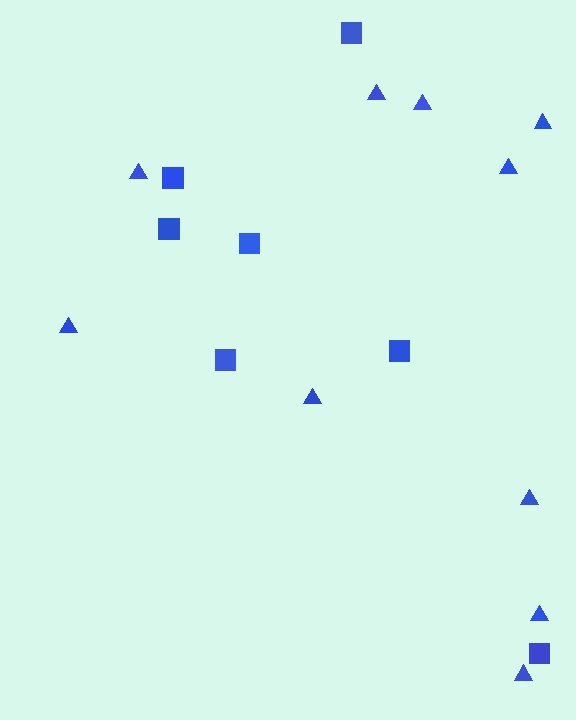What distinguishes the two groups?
There are 2 groups: one group of triangles (10) and one group of squares (7).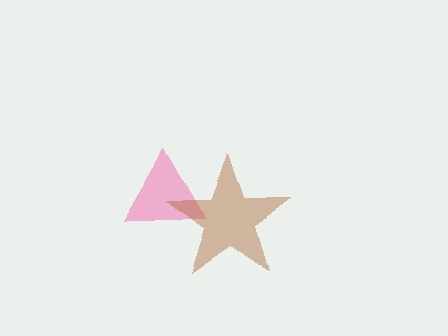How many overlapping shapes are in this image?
There are 2 overlapping shapes in the image.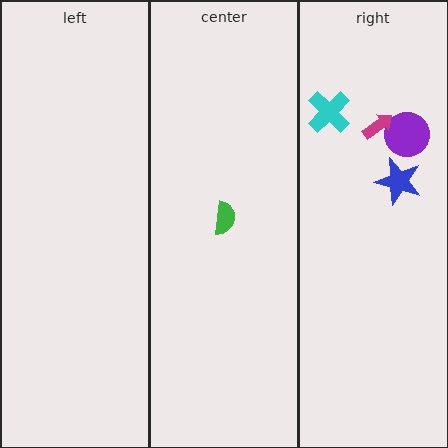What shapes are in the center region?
The green semicircle.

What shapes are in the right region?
The blue star, the cyan cross, the purple circle, the magenta arrow.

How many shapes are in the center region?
1.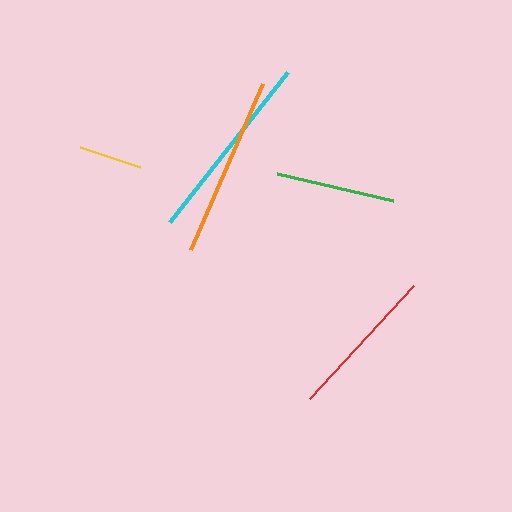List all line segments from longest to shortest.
From longest to shortest: cyan, orange, red, green, yellow.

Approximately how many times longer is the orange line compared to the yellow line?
The orange line is approximately 2.8 times the length of the yellow line.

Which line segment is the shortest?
The yellow line is the shortest at approximately 64 pixels.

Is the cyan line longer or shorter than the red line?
The cyan line is longer than the red line.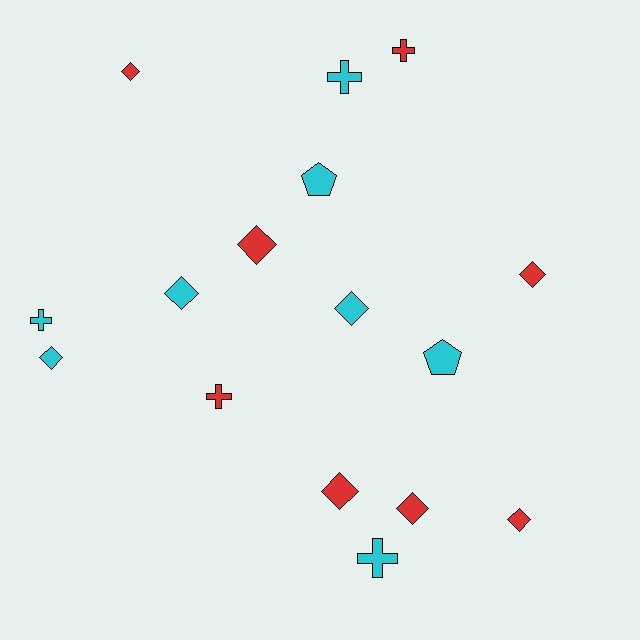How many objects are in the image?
There are 16 objects.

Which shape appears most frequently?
Diamond, with 9 objects.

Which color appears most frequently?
Red, with 8 objects.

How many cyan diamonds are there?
There are 3 cyan diamonds.